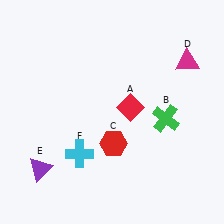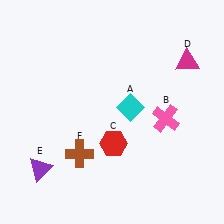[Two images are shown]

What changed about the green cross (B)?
In Image 1, B is green. In Image 2, it changed to pink.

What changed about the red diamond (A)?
In Image 1, A is red. In Image 2, it changed to cyan.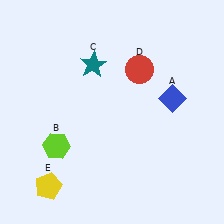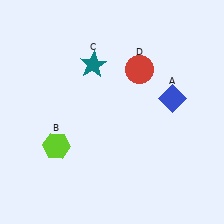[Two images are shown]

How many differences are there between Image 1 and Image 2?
There is 1 difference between the two images.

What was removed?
The yellow pentagon (E) was removed in Image 2.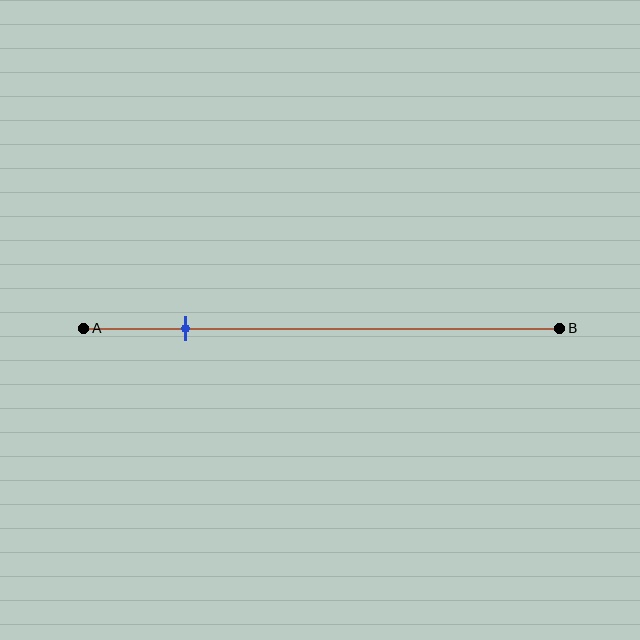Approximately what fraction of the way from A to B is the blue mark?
The blue mark is approximately 20% of the way from A to B.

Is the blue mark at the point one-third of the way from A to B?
No, the mark is at about 20% from A, not at the 33% one-third point.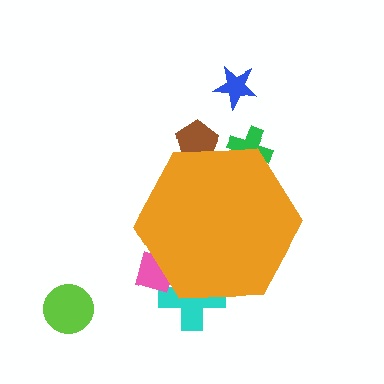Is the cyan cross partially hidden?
Yes, the cyan cross is partially hidden behind the orange hexagon.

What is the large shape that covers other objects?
An orange hexagon.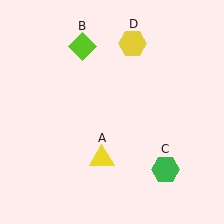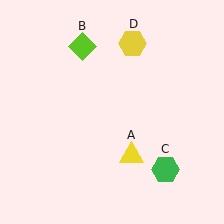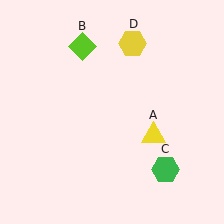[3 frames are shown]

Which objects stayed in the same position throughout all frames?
Lime diamond (object B) and green hexagon (object C) and yellow hexagon (object D) remained stationary.